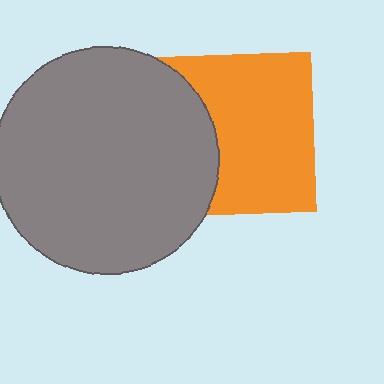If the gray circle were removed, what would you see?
You would see the complete orange square.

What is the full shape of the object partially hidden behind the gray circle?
The partially hidden object is an orange square.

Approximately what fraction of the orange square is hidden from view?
Roughly 32% of the orange square is hidden behind the gray circle.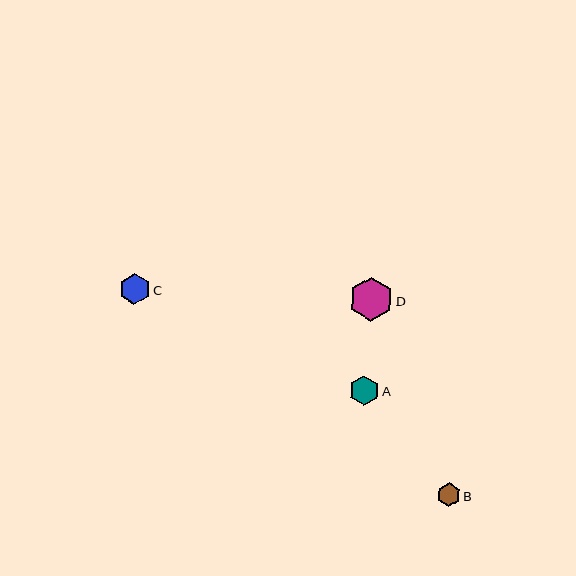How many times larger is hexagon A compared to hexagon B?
Hexagon A is approximately 1.2 times the size of hexagon B.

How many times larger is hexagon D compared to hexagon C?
Hexagon D is approximately 1.4 times the size of hexagon C.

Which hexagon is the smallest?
Hexagon B is the smallest with a size of approximately 24 pixels.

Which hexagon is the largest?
Hexagon D is the largest with a size of approximately 44 pixels.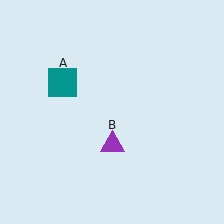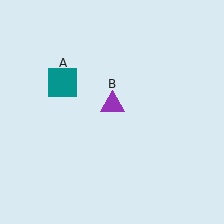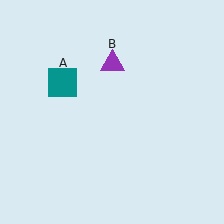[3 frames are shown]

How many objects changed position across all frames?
1 object changed position: purple triangle (object B).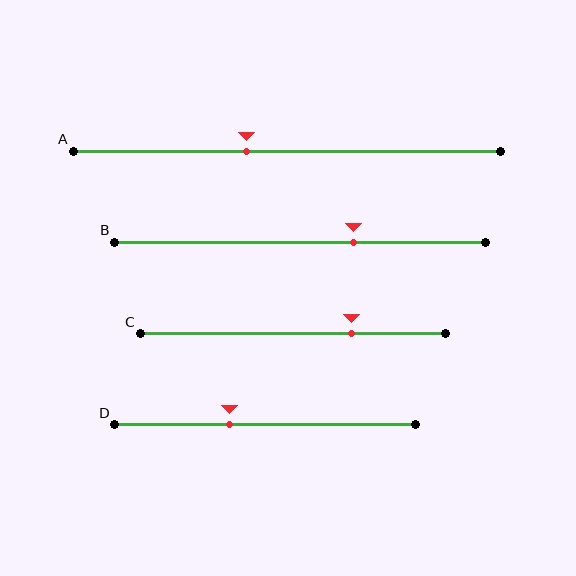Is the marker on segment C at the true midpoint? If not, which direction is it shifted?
No, the marker on segment C is shifted to the right by about 19% of the segment length.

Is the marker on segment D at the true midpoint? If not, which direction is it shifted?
No, the marker on segment D is shifted to the left by about 12% of the segment length.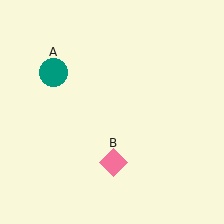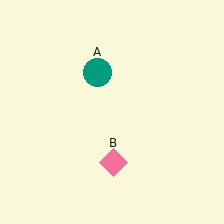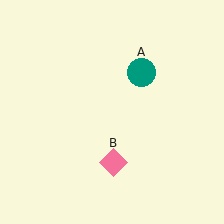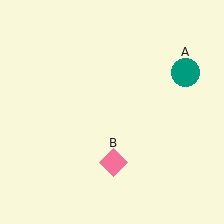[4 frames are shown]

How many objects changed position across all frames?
1 object changed position: teal circle (object A).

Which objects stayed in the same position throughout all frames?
Pink diamond (object B) remained stationary.